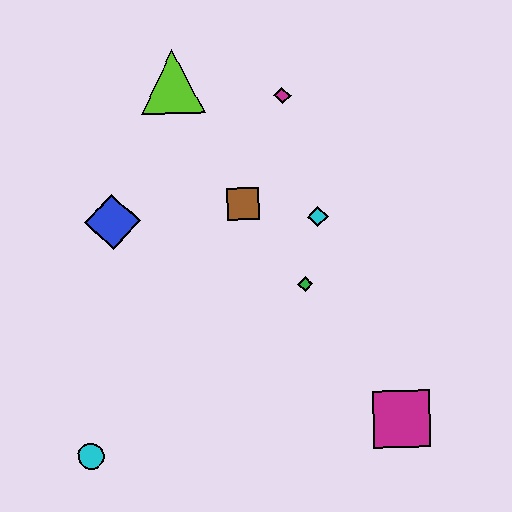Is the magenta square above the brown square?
No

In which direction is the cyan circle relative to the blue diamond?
The cyan circle is below the blue diamond.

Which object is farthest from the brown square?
The cyan circle is farthest from the brown square.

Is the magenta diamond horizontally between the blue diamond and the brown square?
No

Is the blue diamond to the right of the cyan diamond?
No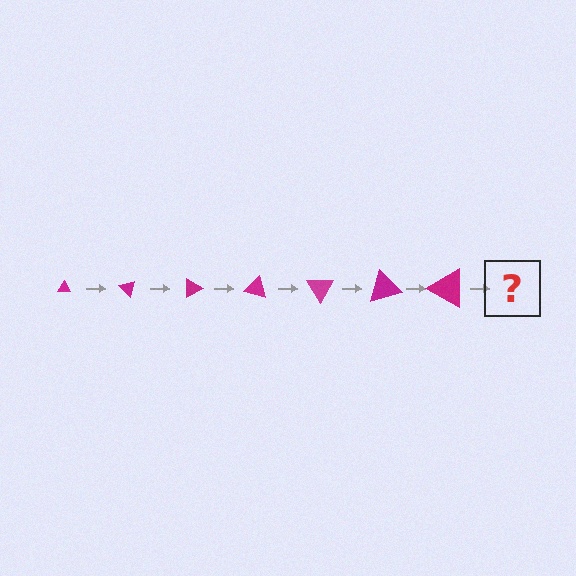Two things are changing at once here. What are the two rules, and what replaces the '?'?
The two rules are that the triangle grows larger each step and it rotates 45 degrees each step. The '?' should be a triangle, larger than the previous one and rotated 315 degrees from the start.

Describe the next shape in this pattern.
It should be a triangle, larger than the previous one and rotated 315 degrees from the start.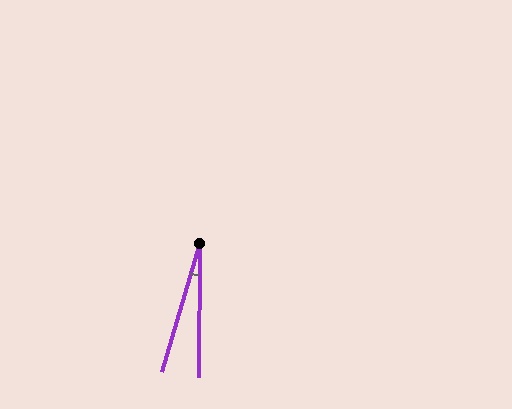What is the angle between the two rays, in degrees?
Approximately 16 degrees.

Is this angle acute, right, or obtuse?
It is acute.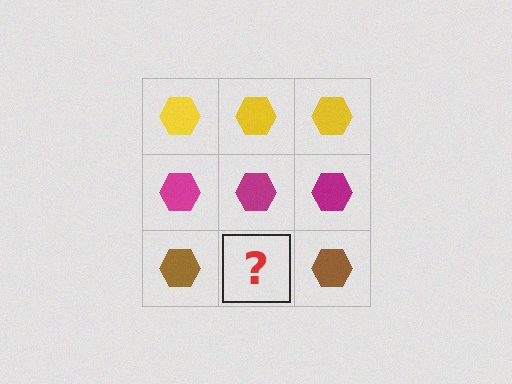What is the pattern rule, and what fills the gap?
The rule is that each row has a consistent color. The gap should be filled with a brown hexagon.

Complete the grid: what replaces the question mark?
The question mark should be replaced with a brown hexagon.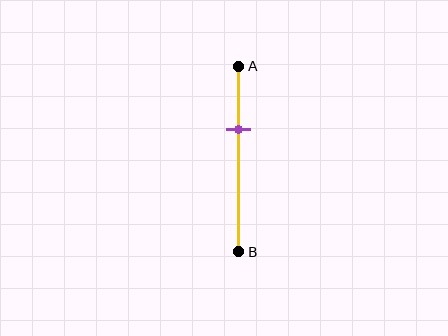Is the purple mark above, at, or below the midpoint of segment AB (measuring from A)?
The purple mark is above the midpoint of segment AB.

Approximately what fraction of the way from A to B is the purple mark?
The purple mark is approximately 35% of the way from A to B.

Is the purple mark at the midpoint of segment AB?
No, the mark is at about 35% from A, not at the 50% midpoint.